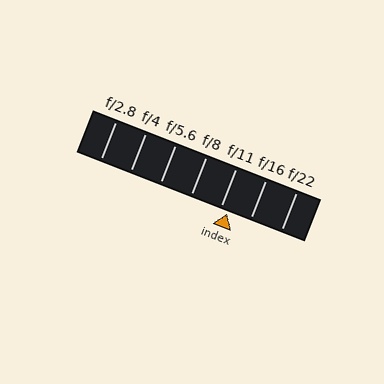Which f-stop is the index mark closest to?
The index mark is closest to f/11.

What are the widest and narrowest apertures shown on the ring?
The widest aperture shown is f/2.8 and the narrowest is f/22.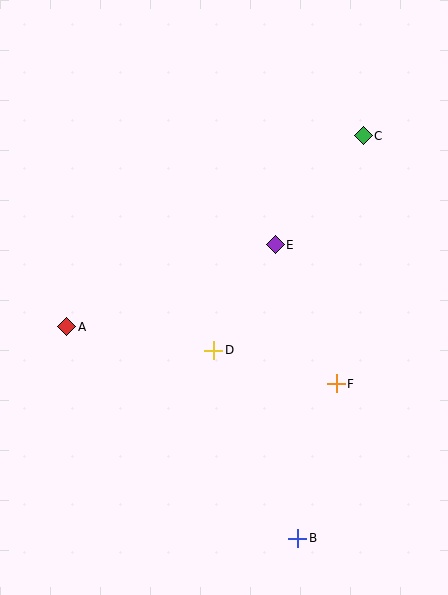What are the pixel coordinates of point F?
Point F is at (336, 384).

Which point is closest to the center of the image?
Point D at (214, 350) is closest to the center.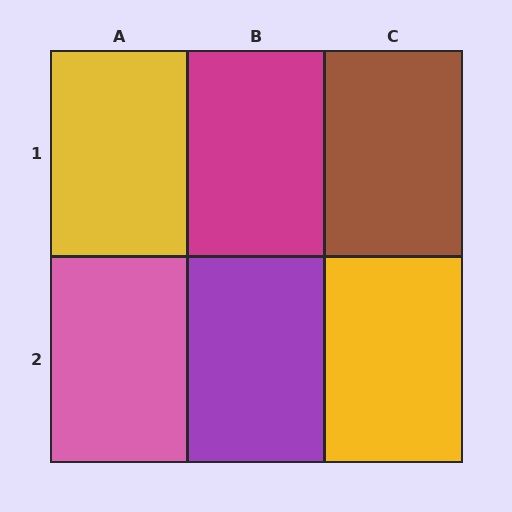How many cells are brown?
1 cell is brown.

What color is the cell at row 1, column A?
Yellow.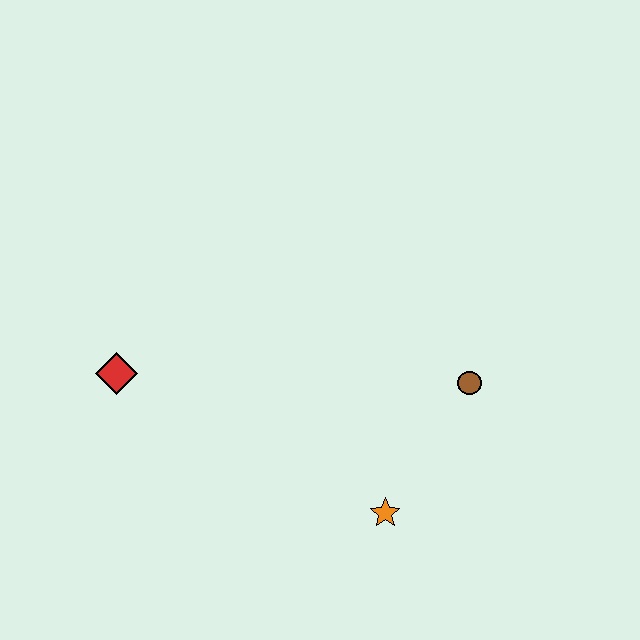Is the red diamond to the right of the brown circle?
No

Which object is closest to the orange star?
The brown circle is closest to the orange star.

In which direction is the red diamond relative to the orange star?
The red diamond is to the left of the orange star.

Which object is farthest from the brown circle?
The red diamond is farthest from the brown circle.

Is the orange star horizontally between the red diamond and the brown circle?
Yes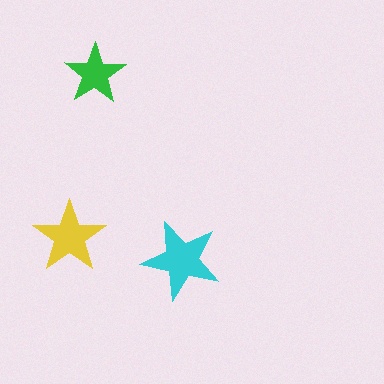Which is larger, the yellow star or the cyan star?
The cyan one.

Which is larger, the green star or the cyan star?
The cyan one.